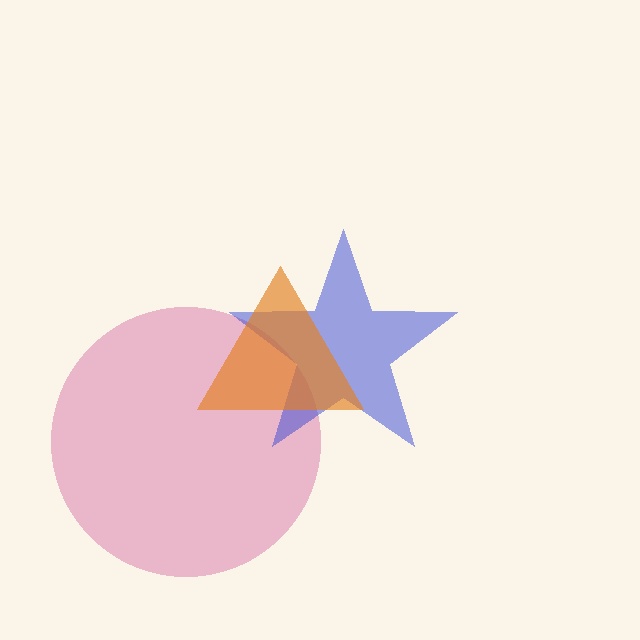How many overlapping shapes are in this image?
There are 3 overlapping shapes in the image.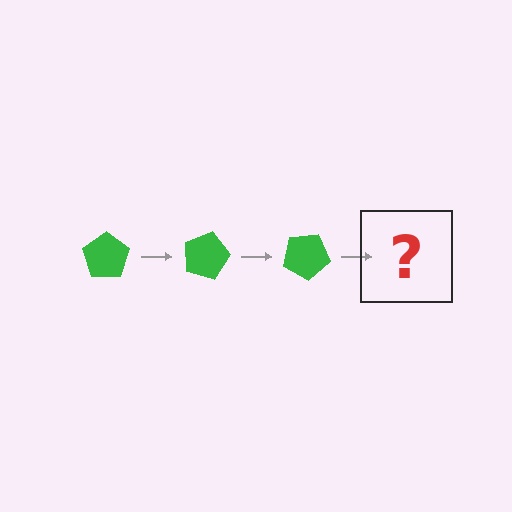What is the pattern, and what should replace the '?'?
The pattern is that the pentagon rotates 15 degrees each step. The '?' should be a green pentagon rotated 45 degrees.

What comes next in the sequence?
The next element should be a green pentagon rotated 45 degrees.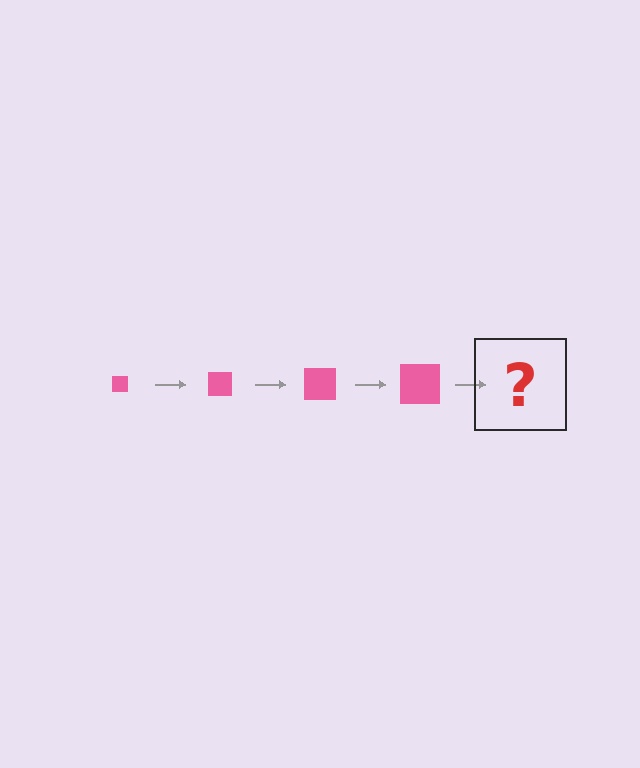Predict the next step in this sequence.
The next step is a pink square, larger than the previous one.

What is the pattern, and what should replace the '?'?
The pattern is that the square gets progressively larger each step. The '?' should be a pink square, larger than the previous one.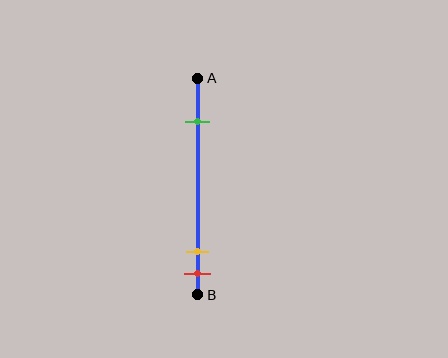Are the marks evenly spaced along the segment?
No, the marks are not evenly spaced.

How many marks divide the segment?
There are 3 marks dividing the segment.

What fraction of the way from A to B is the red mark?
The red mark is approximately 90% (0.9) of the way from A to B.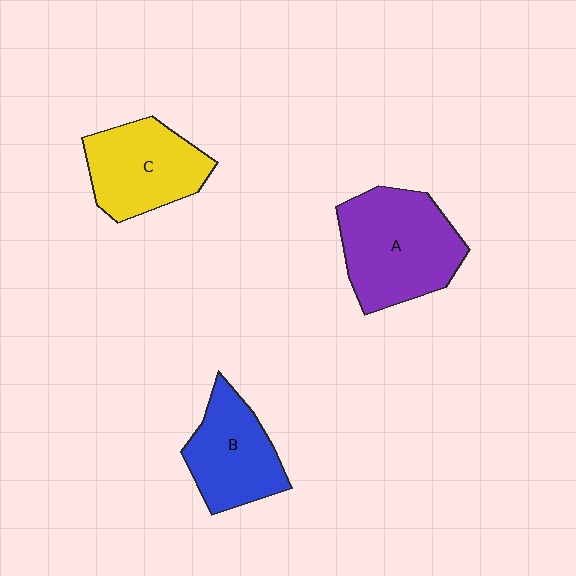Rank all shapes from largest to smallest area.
From largest to smallest: A (purple), C (yellow), B (blue).